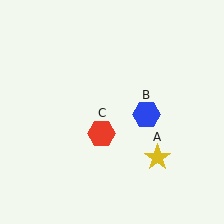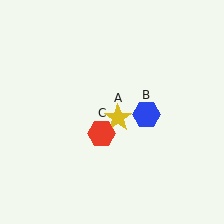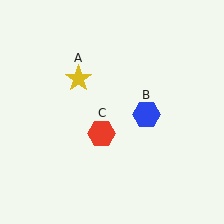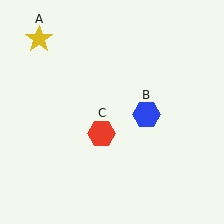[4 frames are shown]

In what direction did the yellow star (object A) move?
The yellow star (object A) moved up and to the left.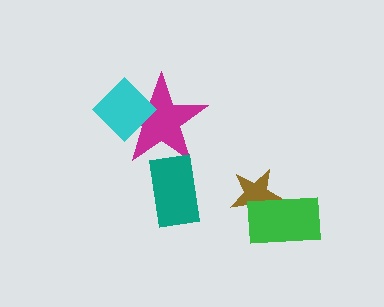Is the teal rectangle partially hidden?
No, no other shape covers it.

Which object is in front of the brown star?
The green rectangle is in front of the brown star.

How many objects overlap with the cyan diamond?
1 object overlaps with the cyan diamond.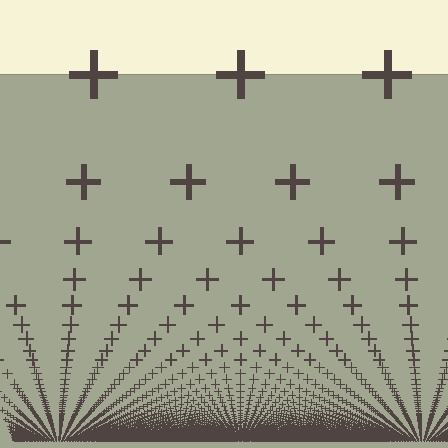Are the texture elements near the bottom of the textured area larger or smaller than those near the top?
Smaller. The gradient is inverted — elements near the bottom are smaller and denser.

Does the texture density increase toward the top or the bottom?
Density increases toward the bottom.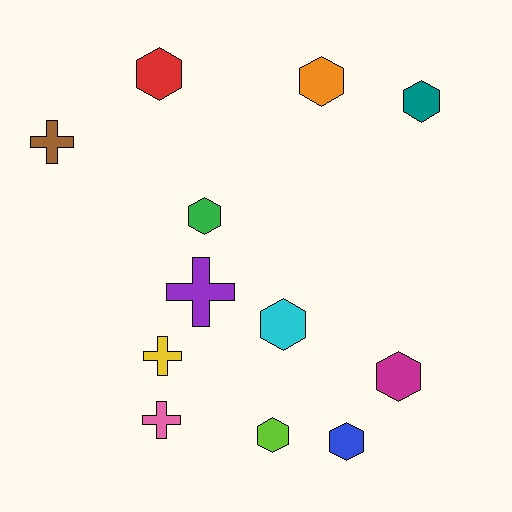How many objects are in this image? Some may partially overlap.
There are 12 objects.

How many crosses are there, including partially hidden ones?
There are 4 crosses.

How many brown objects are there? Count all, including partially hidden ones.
There is 1 brown object.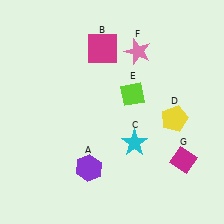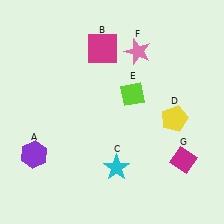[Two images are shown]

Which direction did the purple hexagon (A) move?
The purple hexagon (A) moved left.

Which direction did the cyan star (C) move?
The cyan star (C) moved down.